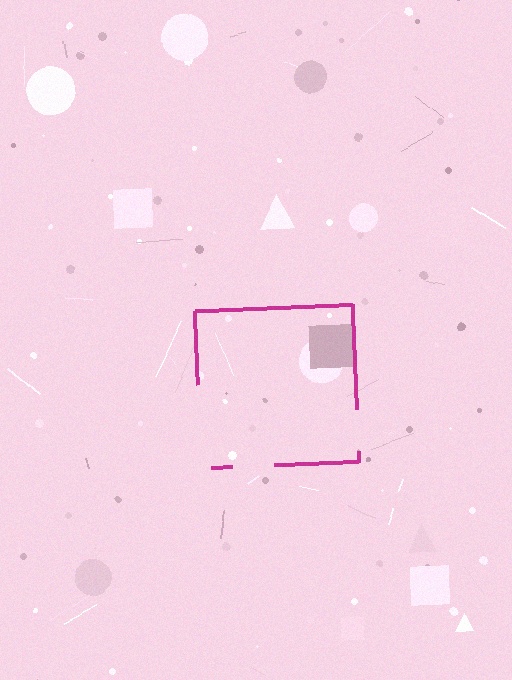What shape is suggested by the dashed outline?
The dashed outline suggests a square.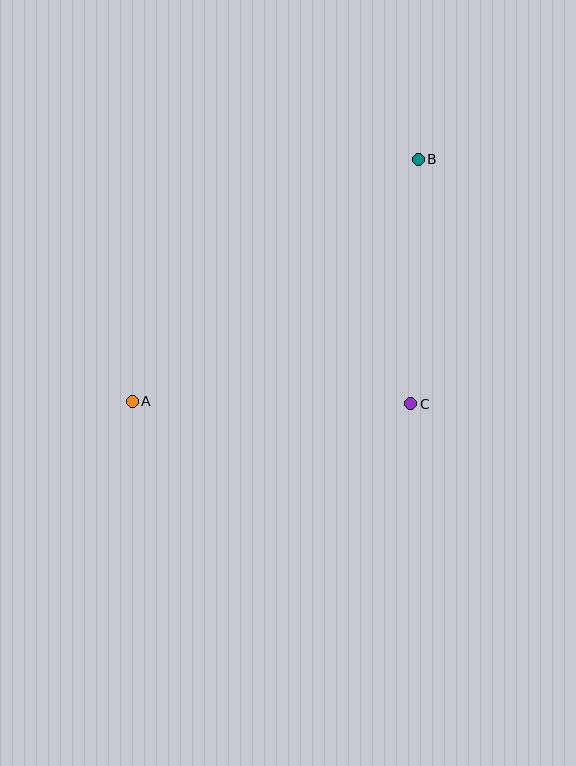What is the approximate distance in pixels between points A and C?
The distance between A and C is approximately 279 pixels.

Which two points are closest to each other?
Points B and C are closest to each other.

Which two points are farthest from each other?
Points A and B are farthest from each other.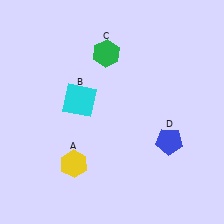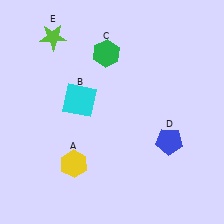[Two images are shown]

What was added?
A lime star (E) was added in Image 2.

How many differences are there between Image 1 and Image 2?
There is 1 difference between the two images.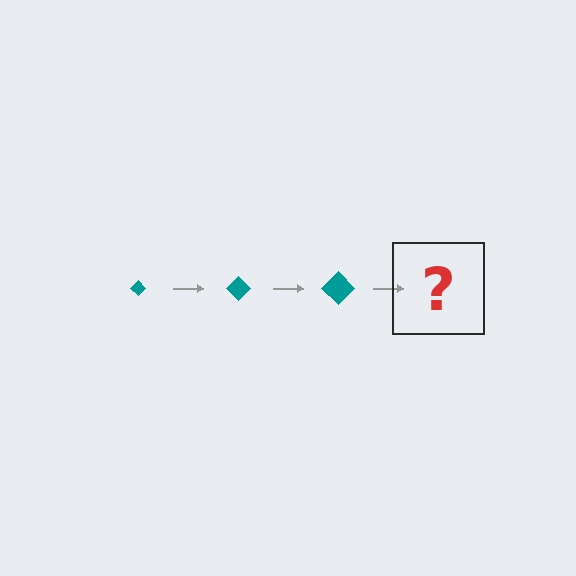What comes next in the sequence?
The next element should be a teal diamond, larger than the previous one.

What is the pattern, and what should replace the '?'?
The pattern is that the diamond gets progressively larger each step. The '?' should be a teal diamond, larger than the previous one.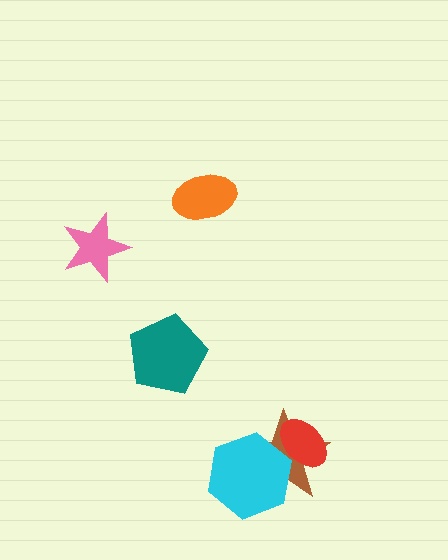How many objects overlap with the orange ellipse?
0 objects overlap with the orange ellipse.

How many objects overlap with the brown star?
2 objects overlap with the brown star.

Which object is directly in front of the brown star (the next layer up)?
The red ellipse is directly in front of the brown star.